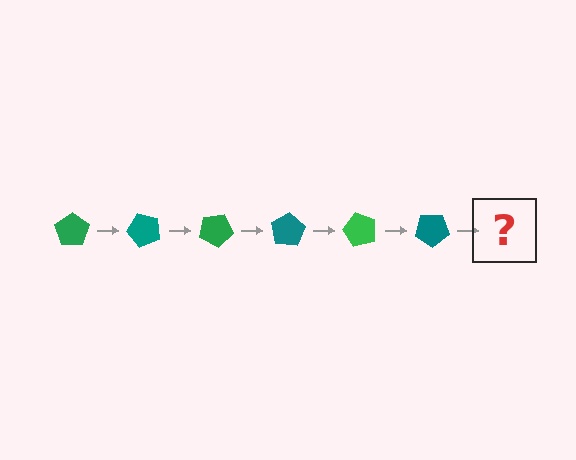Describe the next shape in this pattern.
It should be a green pentagon, rotated 300 degrees from the start.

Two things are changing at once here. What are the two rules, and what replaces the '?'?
The two rules are that it rotates 50 degrees each step and the color cycles through green and teal. The '?' should be a green pentagon, rotated 300 degrees from the start.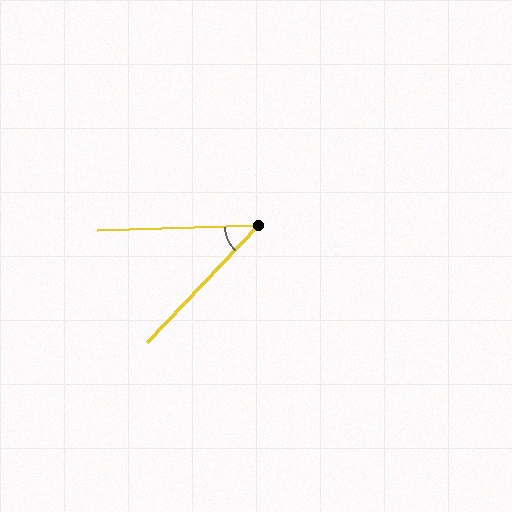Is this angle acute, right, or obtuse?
It is acute.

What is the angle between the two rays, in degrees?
Approximately 45 degrees.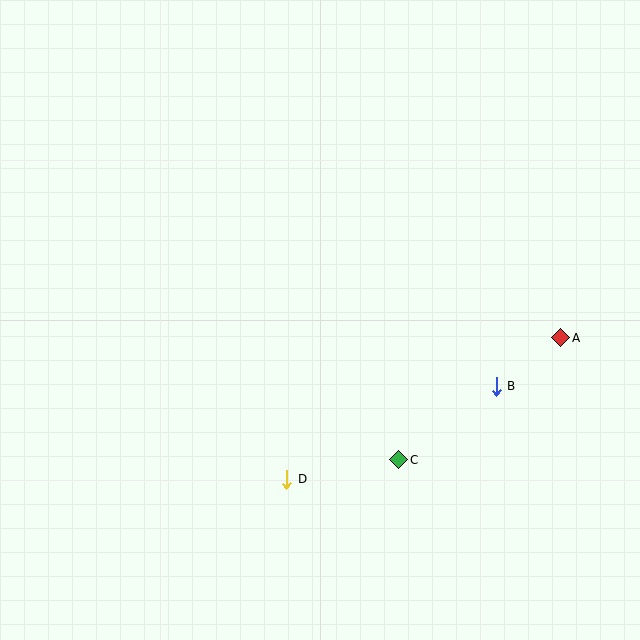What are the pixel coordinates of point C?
Point C is at (399, 460).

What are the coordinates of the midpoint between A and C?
The midpoint between A and C is at (480, 399).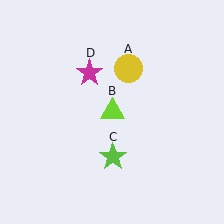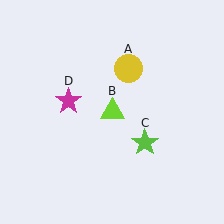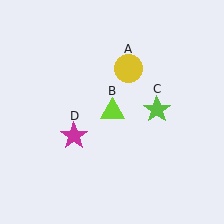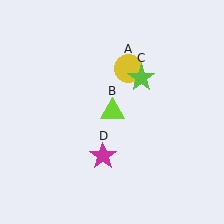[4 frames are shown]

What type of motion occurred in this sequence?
The lime star (object C), magenta star (object D) rotated counterclockwise around the center of the scene.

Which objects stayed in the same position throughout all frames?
Yellow circle (object A) and lime triangle (object B) remained stationary.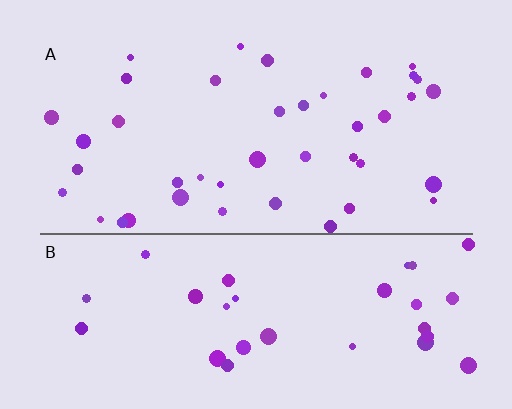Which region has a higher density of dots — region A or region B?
A (the top).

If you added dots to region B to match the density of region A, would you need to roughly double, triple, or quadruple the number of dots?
Approximately double.